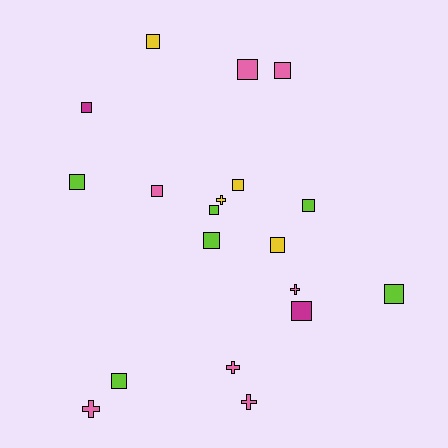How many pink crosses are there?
There are 4 pink crosses.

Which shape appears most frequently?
Square, with 14 objects.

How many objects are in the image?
There are 19 objects.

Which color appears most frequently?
Pink, with 7 objects.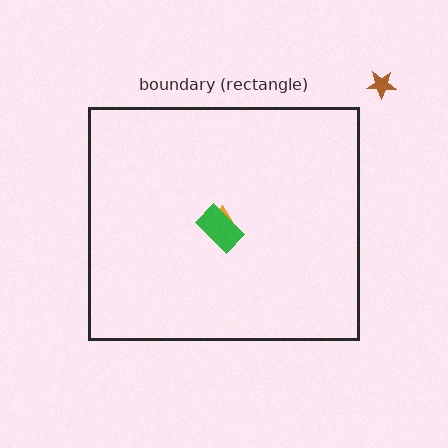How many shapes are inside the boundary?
2 inside, 1 outside.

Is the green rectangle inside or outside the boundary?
Inside.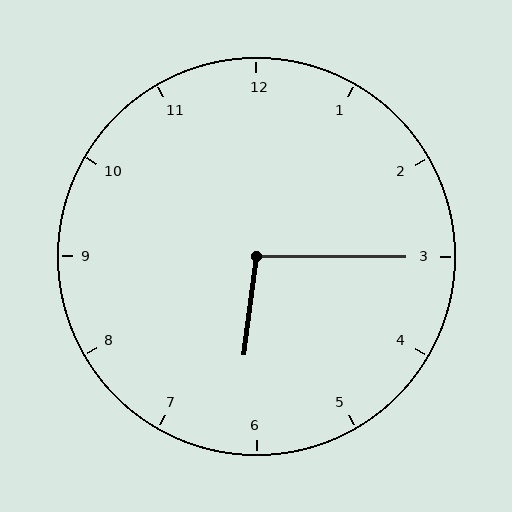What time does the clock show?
6:15.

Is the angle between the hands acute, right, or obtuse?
It is obtuse.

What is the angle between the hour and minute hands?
Approximately 98 degrees.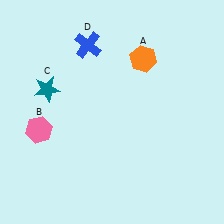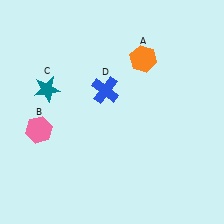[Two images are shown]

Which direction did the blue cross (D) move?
The blue cross (D) moved down.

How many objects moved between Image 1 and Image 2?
1 object moved between the two images.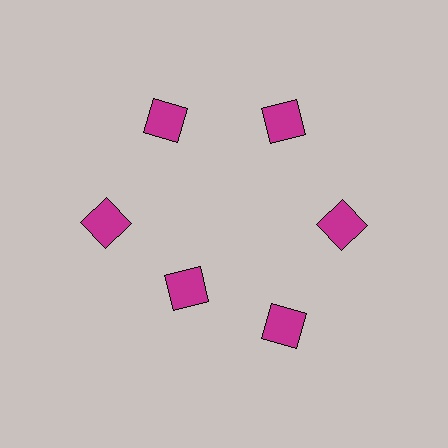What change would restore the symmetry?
The symmetry would be restored by moving it outward, back onto the ring so that all 6 squares sit at equal angles and equal distance from the center.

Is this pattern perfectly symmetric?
No. The 6 magenta squares are arranged in a ring, but one element near the 7 o'clock position is pulled inward toward the center, breaking the 6-fold rotational symmetry.